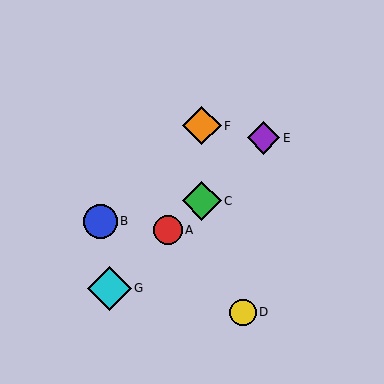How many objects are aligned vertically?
2 objects (C, F) are aligned vertically.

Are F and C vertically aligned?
Yes, both are at x≈202.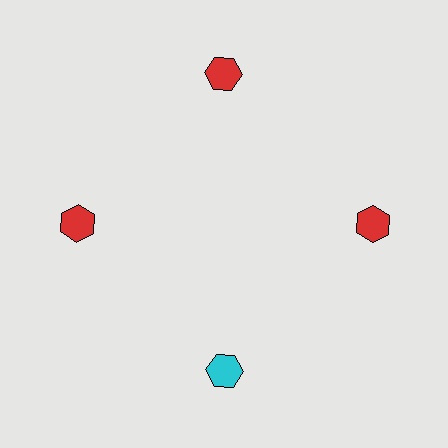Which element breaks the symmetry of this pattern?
The cyan hexagon at roughly the 6 o'clock position breaks the symmetry. All other shapes are red hexagons.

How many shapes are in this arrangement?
There are 4 shapes arranged in a ring pattern.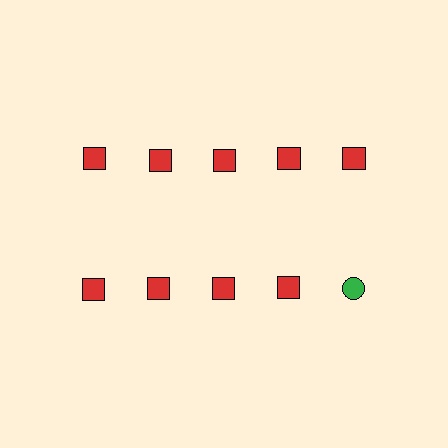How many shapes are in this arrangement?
There are 10 shapes arranged in a grid pattern.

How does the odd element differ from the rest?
It differs in both color (green instead of red) and shape (circle instead of square).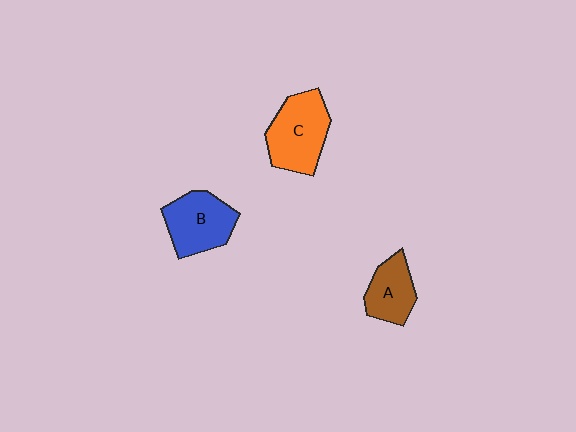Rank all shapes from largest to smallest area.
From largest to smallest: C (orange), B (blue), A (brown).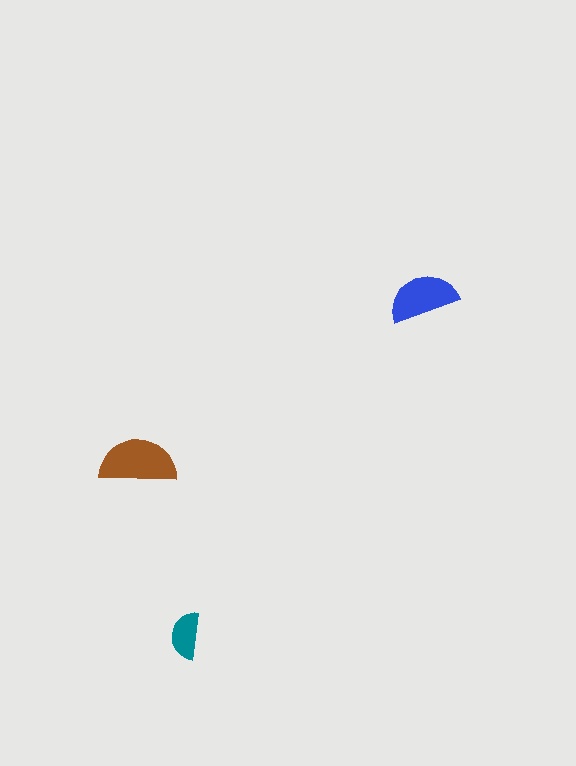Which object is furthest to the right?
The blue semicircle is rightmost.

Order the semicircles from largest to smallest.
the brown one, the blue one, the teal one.